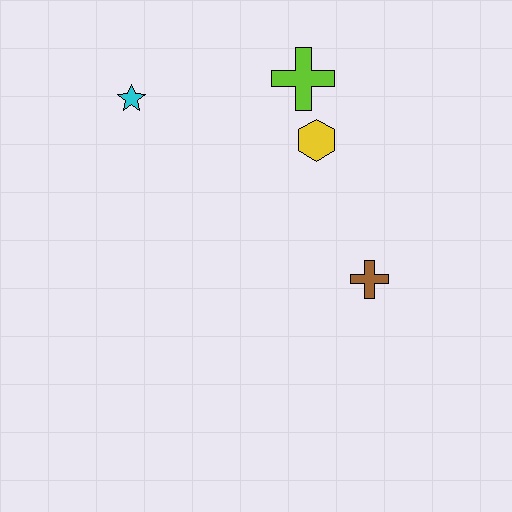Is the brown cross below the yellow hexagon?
Yes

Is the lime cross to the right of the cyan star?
Yes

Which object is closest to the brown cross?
The yellow hexagon is closest to the brown cross.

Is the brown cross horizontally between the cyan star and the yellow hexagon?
No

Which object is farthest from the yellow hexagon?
The cyan star is farthest from the yellow hexagon.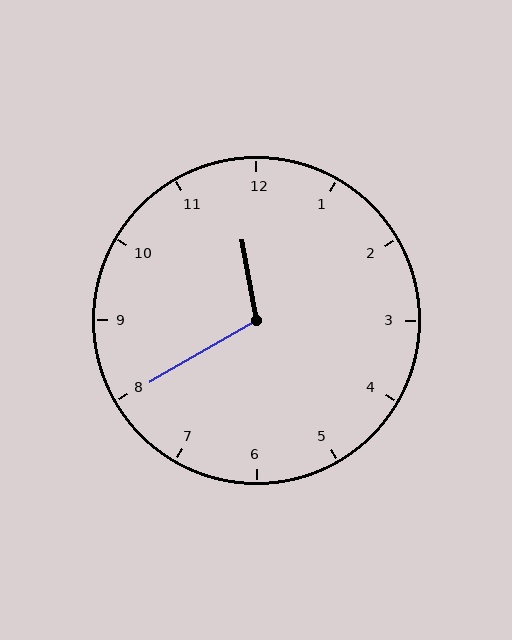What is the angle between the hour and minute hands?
Approximately 110 degrees.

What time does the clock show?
11:40.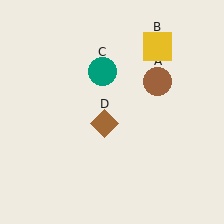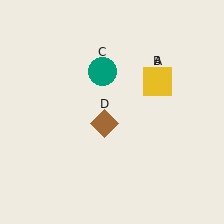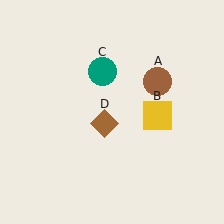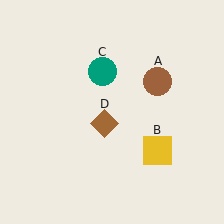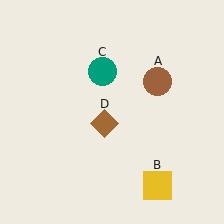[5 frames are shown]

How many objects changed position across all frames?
1 object changed position: yellow square (object B).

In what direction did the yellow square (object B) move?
The yellow square (object B) moved down.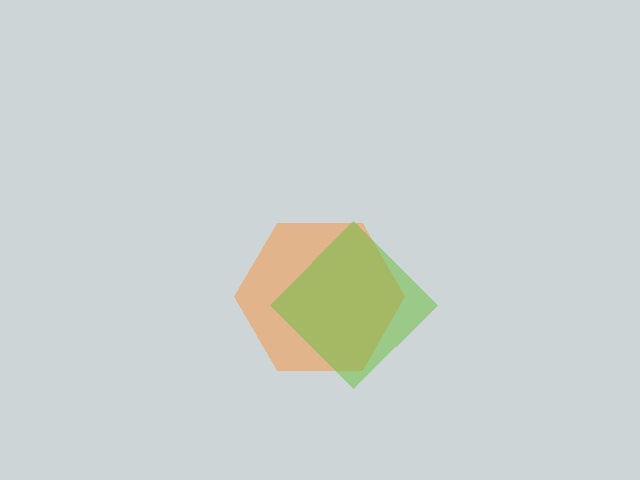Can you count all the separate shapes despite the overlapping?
Yes, there are 2 separate shapes.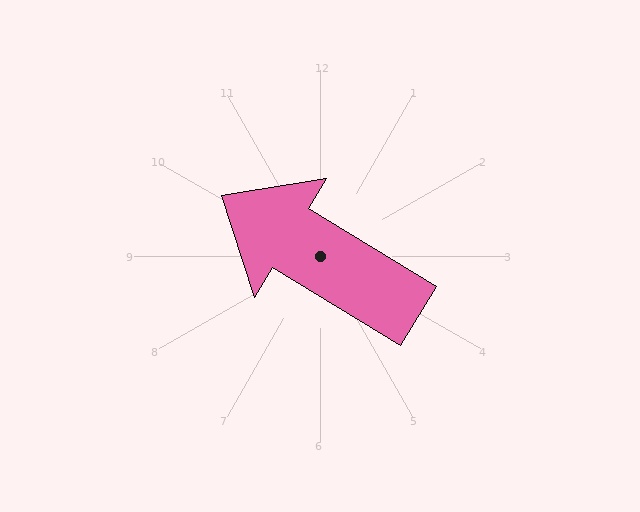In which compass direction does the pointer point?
Northwest.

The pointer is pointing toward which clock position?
Roughly 10 o'clock.